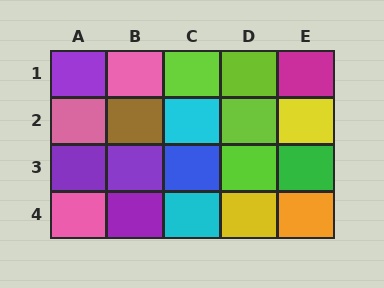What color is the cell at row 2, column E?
Yellow.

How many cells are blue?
1 cell is blue.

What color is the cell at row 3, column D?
Lime.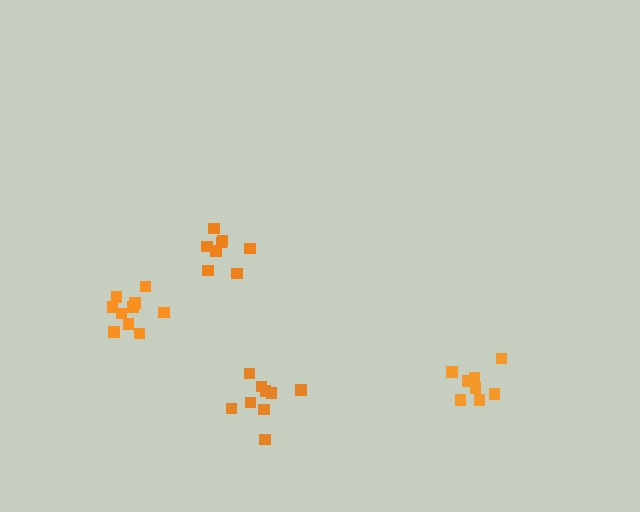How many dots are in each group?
Group 1: 9 dots, Group 2: 8 dots, Group 3: 8 dots, Group 4: 10 dots (35 total).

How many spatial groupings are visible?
There are 4 spatial groupings.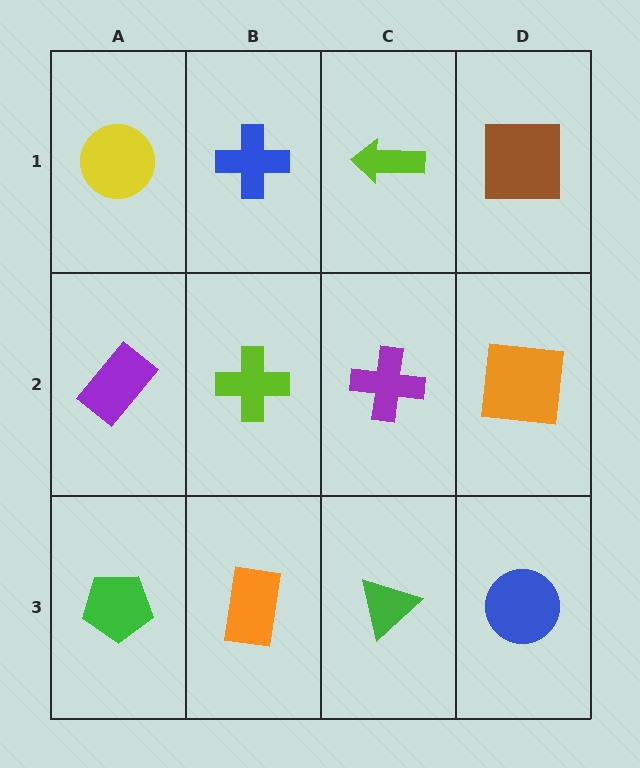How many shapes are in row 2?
4 shapes.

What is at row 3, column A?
A green pentagon.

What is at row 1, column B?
A blue cross.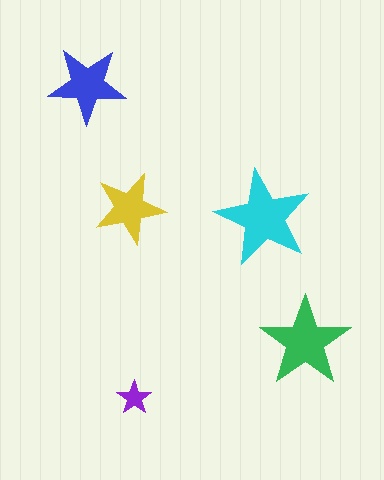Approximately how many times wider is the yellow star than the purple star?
About 2 times wider.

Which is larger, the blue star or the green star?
The green one.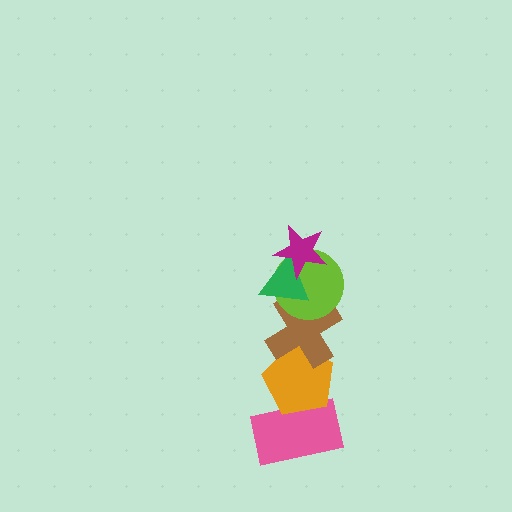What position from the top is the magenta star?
The magenta star is 1st from the top.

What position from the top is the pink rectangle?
The pink rectangle is 6th from the top.